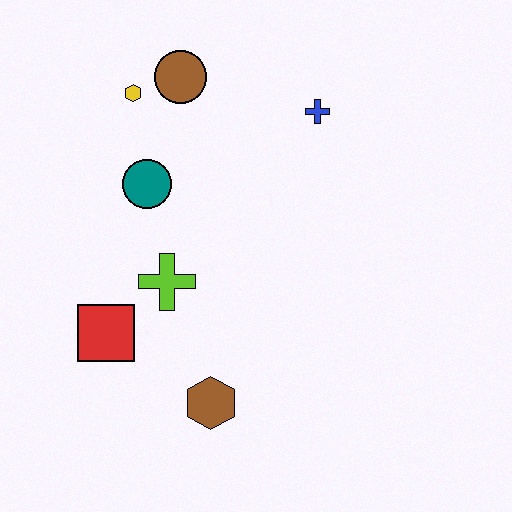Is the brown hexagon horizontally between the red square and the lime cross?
No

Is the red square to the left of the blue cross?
Yes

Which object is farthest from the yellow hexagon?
The brown hexagon is farthest from the yellow hexagon.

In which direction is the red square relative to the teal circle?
The red square is below the teal circle.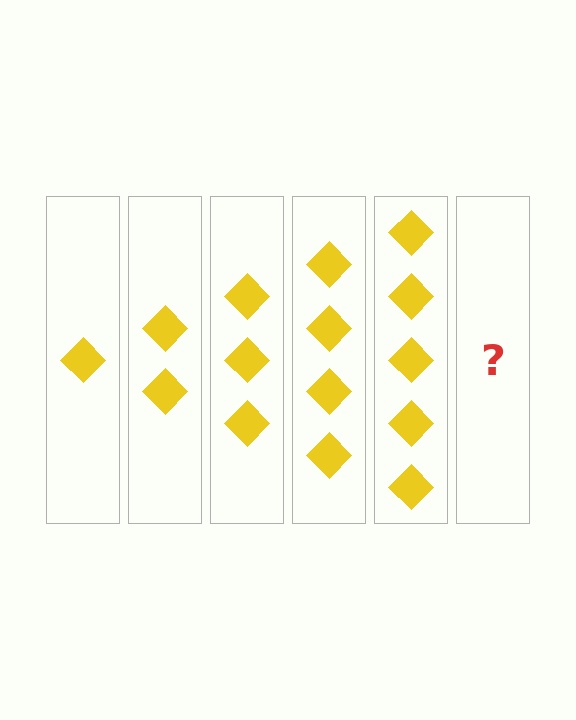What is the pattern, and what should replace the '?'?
The pattern is that each step adds one more diamond. The '?' should be 6 diamonds.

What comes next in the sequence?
The next element should be 6 diamonds.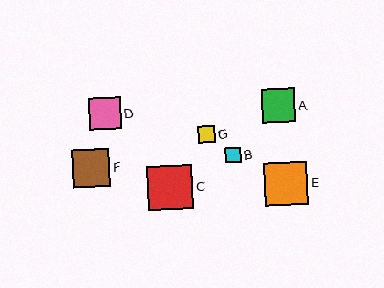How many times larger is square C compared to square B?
Square C is approximately 2.9 times the size of square B.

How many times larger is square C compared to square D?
Square C is approximately 1.4 times the size of square D.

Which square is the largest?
Square C is the largest with a size of approximately 45 pixels.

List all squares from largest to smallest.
From largest to smallest: C, E, F, A, D, G, B.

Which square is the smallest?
Square B is the smallest with a size of approximately 16 pixels.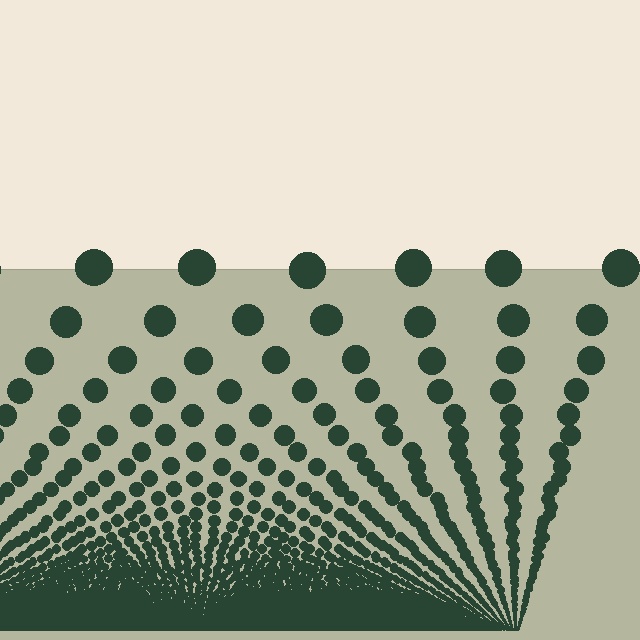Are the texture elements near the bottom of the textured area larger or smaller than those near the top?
Smaller. The gradient is inverted — elements near the bottom are smaller and denser.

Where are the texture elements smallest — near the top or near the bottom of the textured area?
Near the bottom.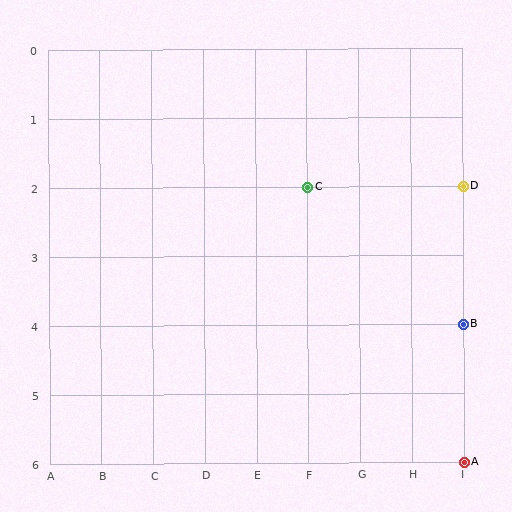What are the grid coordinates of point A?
Point A is at grid coordinates (I, 6).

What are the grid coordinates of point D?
Point D is at grid coordinates (I, 2).